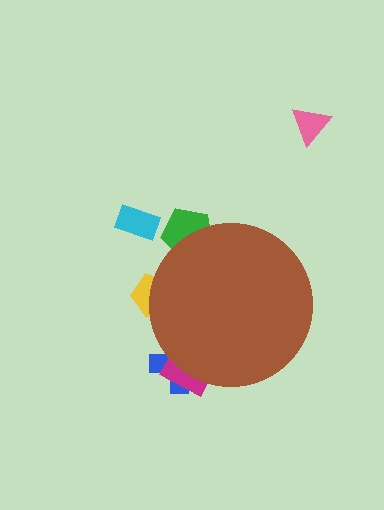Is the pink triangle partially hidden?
No, the pink triangle is fully visible.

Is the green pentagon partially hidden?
Yes, the green pentagon is partially hidden behind the brown circle.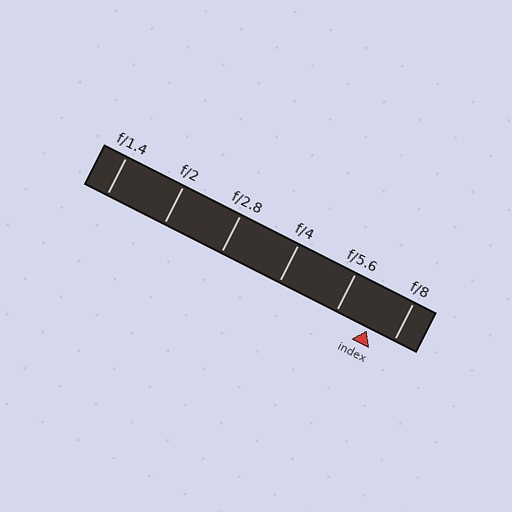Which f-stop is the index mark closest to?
The index mark is closest to f/8.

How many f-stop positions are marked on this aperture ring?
There are 6 f-stop positions marked.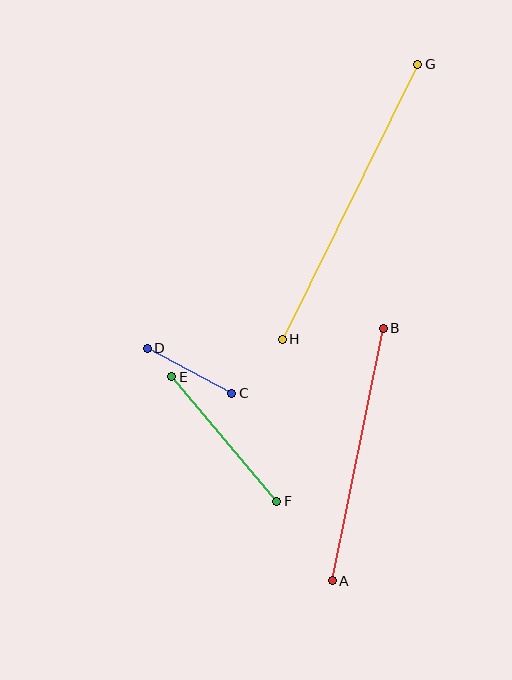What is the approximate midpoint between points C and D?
The midpoint is at approximately (189, 371) pixels.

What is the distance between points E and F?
The distance is approximately 163 pixels.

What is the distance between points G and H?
The distance is approximately 306 pixels.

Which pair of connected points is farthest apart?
Points G and H are farthest apart.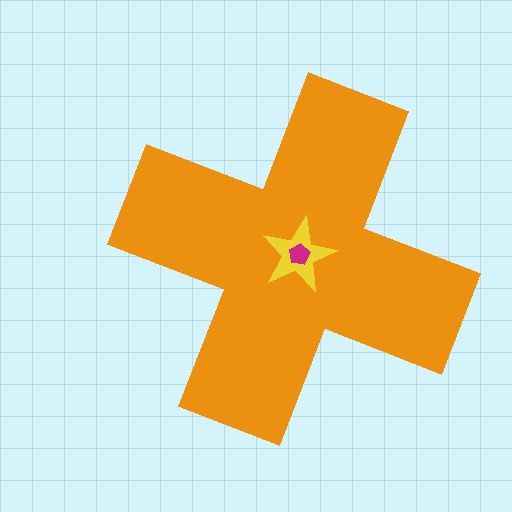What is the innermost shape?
The magenta pentagon.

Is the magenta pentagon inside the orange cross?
Yes.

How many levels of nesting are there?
3.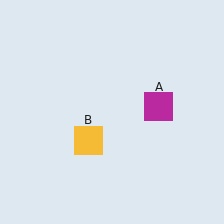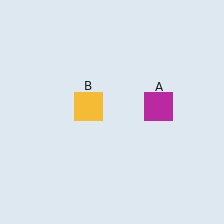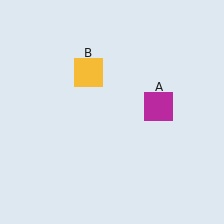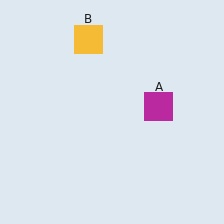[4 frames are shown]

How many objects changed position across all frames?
1 object changed position: yellow square (object B).